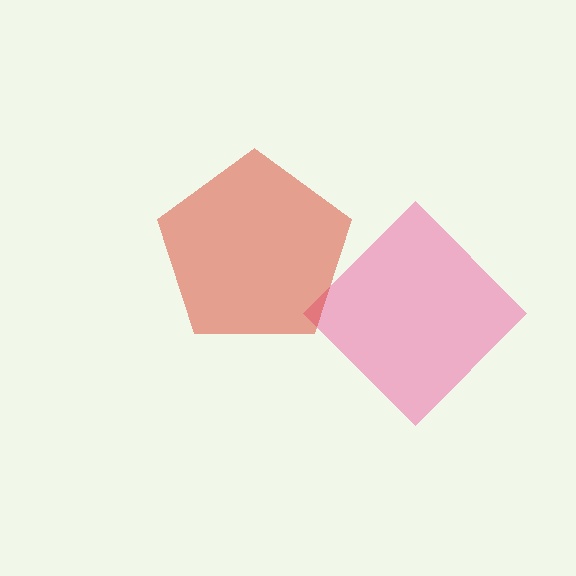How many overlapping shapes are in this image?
There are 2 overlapping shapes in the image.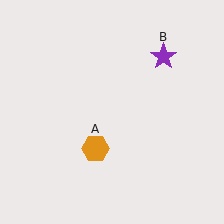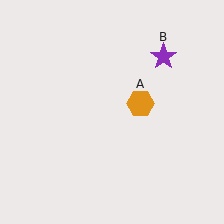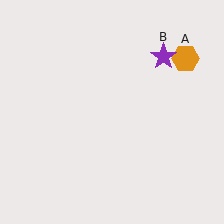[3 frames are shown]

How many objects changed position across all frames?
1 object changed position: orange hexagon (object A).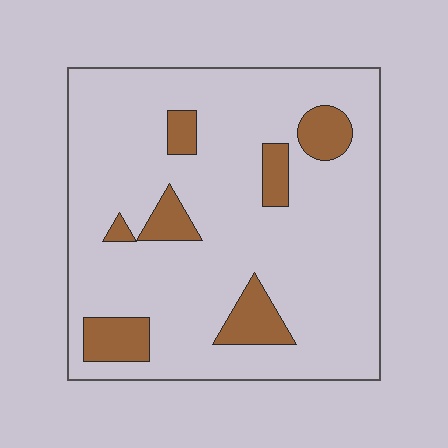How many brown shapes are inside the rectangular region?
7.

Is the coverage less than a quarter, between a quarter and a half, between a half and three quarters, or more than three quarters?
Less than a quarter.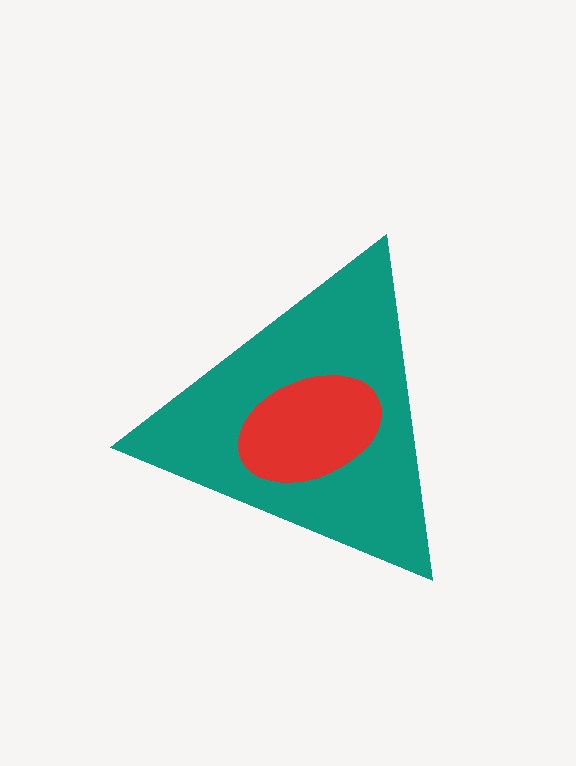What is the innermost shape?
The red ellipse.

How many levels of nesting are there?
2.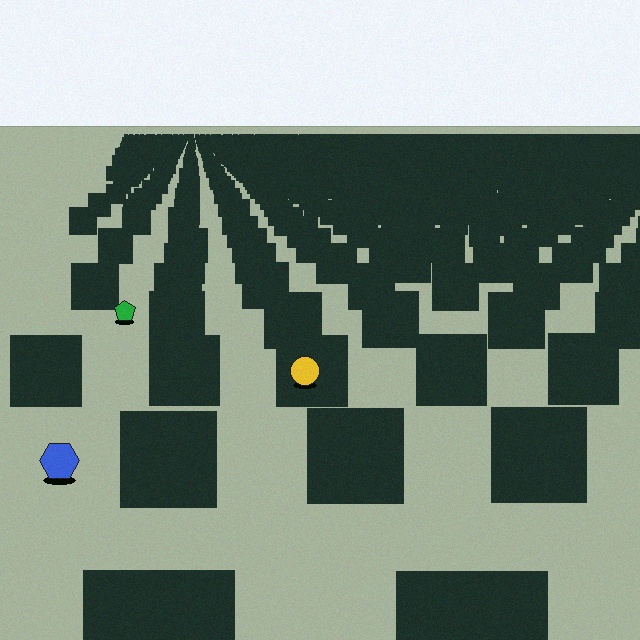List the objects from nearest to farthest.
From nearest to farthest: the blue hexagon, the yellow circle, the green pentagon.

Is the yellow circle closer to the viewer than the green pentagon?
Yes. The yellow circle is closer — you can tell from the texture gradient: the ground texture is coarser near it.